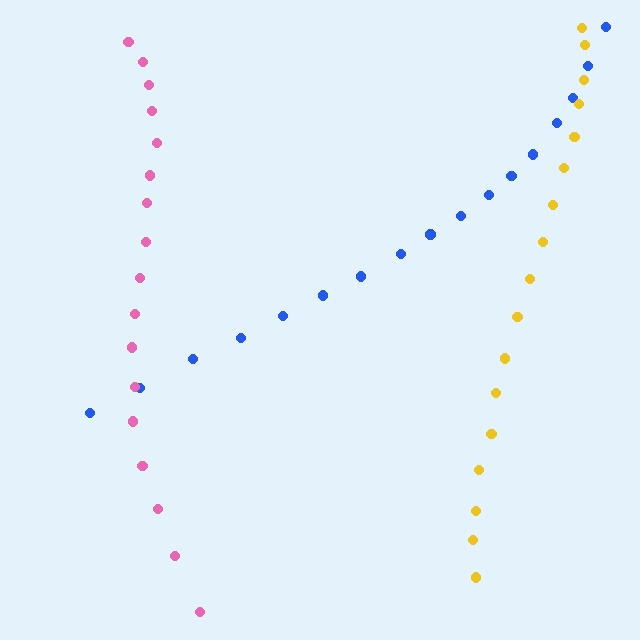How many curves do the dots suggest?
There are 3 distinct paths.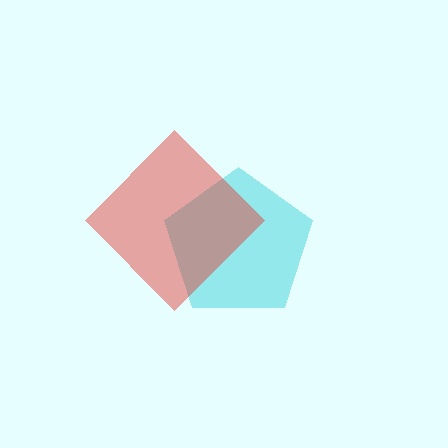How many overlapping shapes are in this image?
There are 2 overlapping shapes in the image.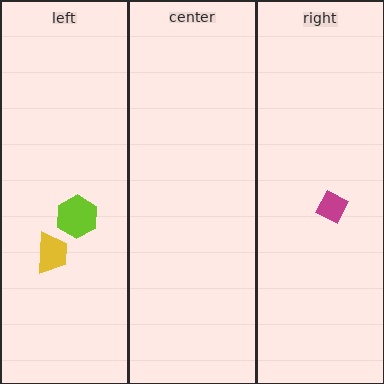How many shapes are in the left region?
2.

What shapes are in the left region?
The yellow trapezoid, the lime hexagon.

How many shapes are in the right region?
1.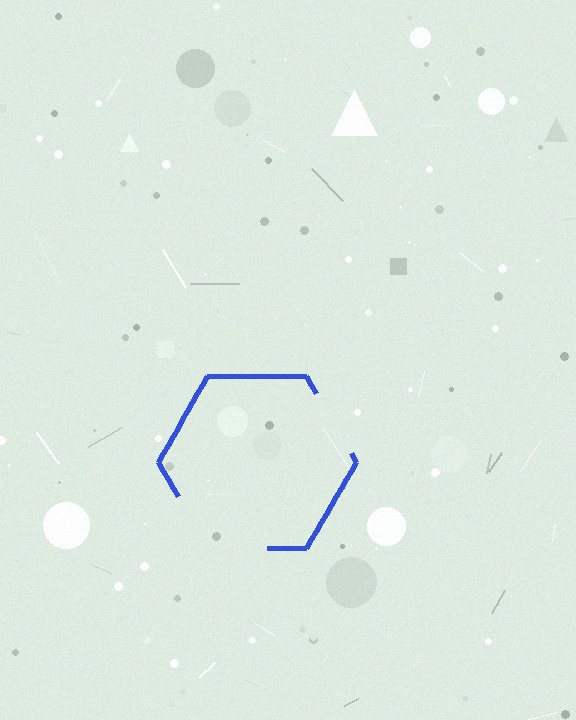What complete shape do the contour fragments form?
The contour fragments form a hexagon.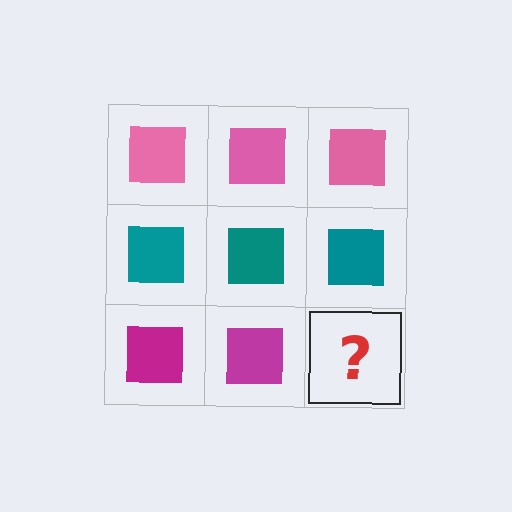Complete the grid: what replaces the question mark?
The question mark should be replaced with a magenta square.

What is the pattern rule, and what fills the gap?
The rule is that each row has a consistent color. The gap should be filled with a magenta square.